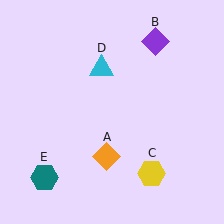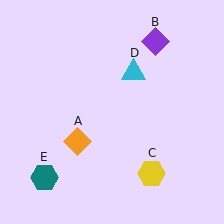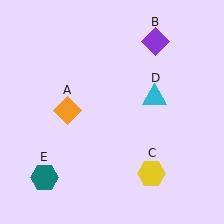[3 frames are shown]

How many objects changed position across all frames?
2 objects changed position: orange diamond (object A), cyan triangle (object D).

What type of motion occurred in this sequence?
The orange diamond (object A), cyan triangle (object D) rotated clockwise around the center of the scene.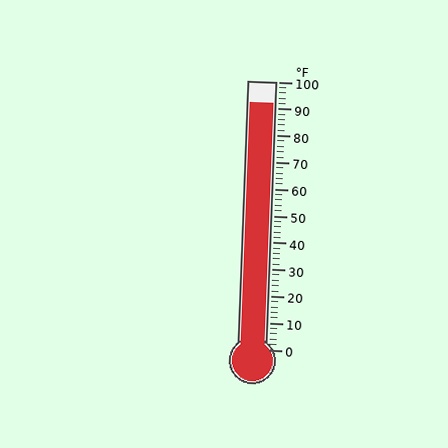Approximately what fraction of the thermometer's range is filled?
The thermometer is filled to approximately 90% of its range.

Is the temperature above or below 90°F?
The temperature is above 90°F.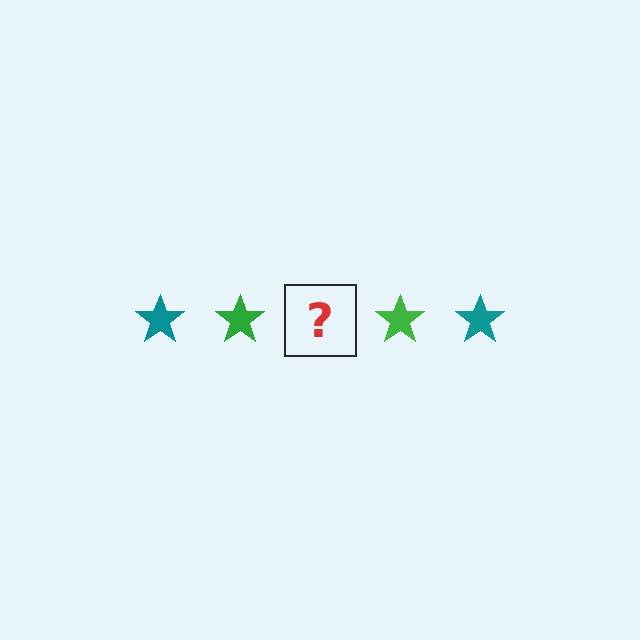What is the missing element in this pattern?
The missing element is a teal star.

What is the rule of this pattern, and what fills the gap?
The rule is that the pattern cycles through teal, green stars. The gap should be filled with a teal star.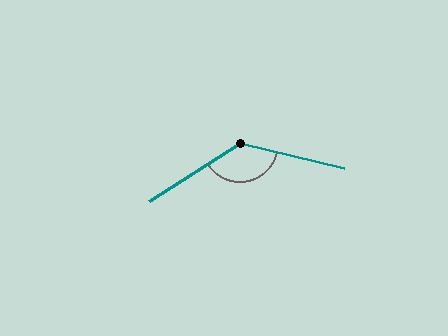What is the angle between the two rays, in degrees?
Approximately 133 degrees.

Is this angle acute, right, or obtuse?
It is obtuse.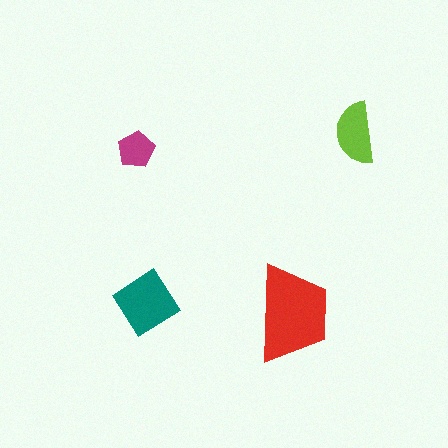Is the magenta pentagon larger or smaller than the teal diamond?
Smaller.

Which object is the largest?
The red trapezoid.